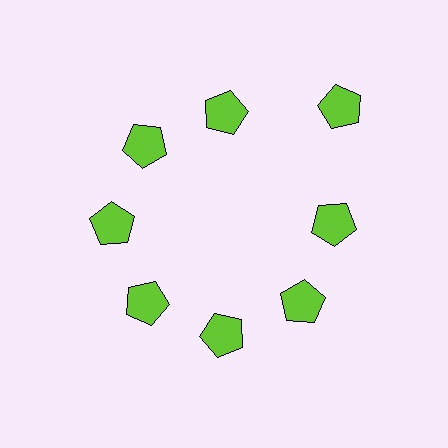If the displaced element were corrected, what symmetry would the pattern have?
It would have 8-fold rotational symmetry — the pattern would map onto itself every 45 degrees.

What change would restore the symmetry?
The symmetry would be restored by moving it inward, back onto the ring so that all 8 pentagons sit at equal angles and equal distance from the center.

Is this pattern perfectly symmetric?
No. The 8 lime pentagons are arranged in a ring, but one element near the 2 o'clock position is pushed outward from the center, breaking the 8-fold rotational symmetry.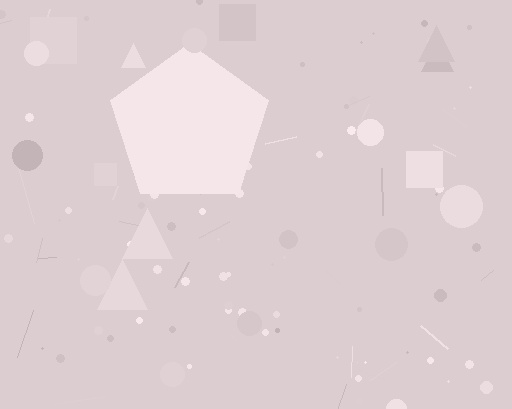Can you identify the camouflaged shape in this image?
The camouflaged shape is a pentagon.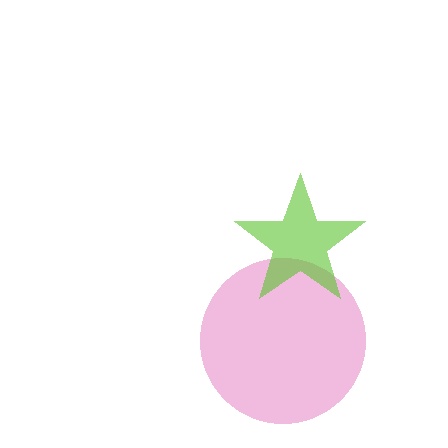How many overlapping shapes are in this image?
There are 2 overlapping shapes in the image.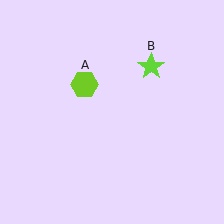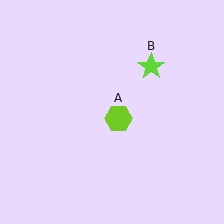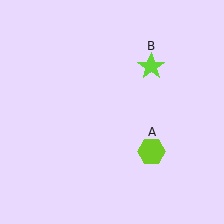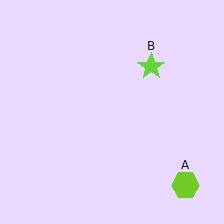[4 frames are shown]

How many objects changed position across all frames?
1 object changed position: lime hexagon (object A).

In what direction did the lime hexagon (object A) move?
The lime hexagon (object A) moved down and to the right.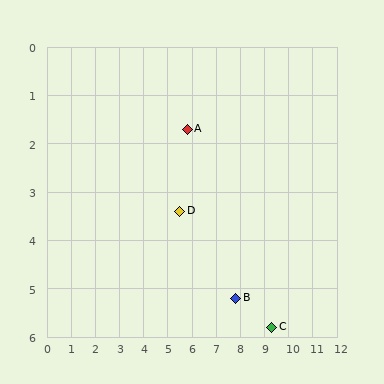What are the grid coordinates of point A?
Point A is at approximately (5.8, 1.7).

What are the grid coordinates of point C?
Point C is at approximately (9.3, 5.8).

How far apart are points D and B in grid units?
Points D and B are about 2.9 grid units apart.